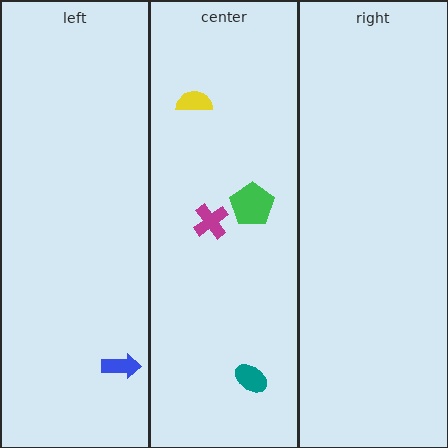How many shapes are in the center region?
4.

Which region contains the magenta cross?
The center region.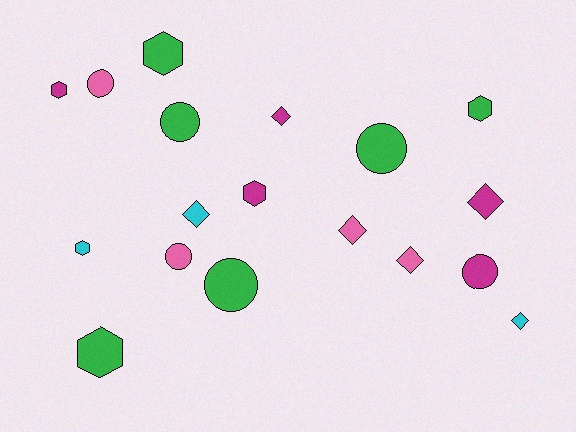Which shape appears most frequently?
Circle, with 6 objects.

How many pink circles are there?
There are 2 pink circles.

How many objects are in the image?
There are 18 objects.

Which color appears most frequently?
Green, with 6 objects.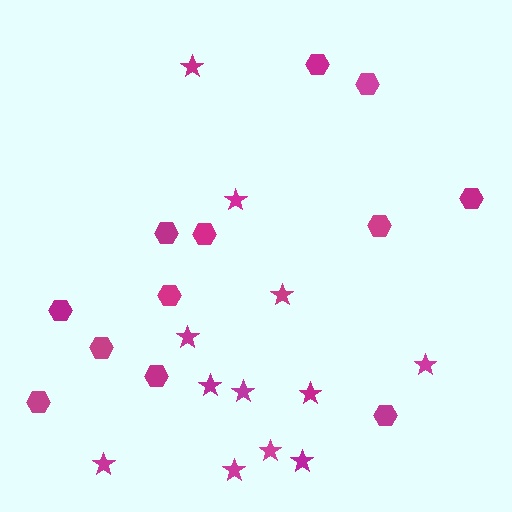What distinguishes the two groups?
There are 2 groups: one group of hexagons (12) and one group of stars (12).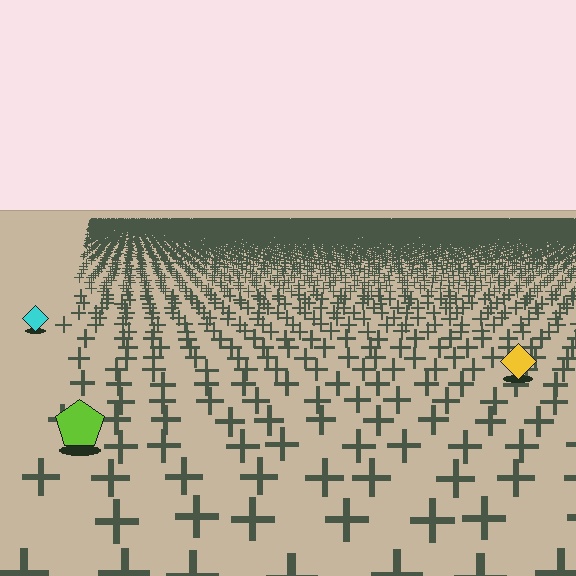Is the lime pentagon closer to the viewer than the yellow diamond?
Yes. The lime pentagon is closer — you can tell from the texture gradient: the ground texture is coarser near it.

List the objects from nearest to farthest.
From nearest to farthest: the lime pentagon, the yellow diamond, the cyan diamond.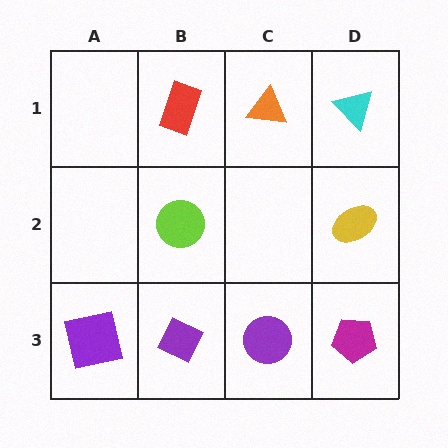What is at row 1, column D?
A cyan triangle.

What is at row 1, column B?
A red rectangle.